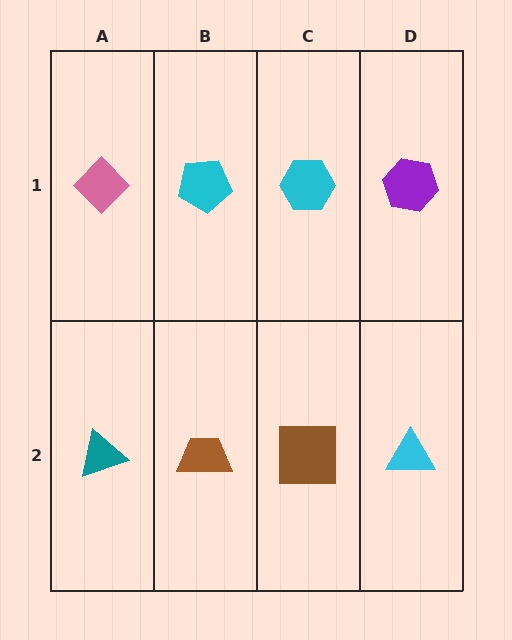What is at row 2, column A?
A teal triangle.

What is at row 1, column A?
A pink diamond.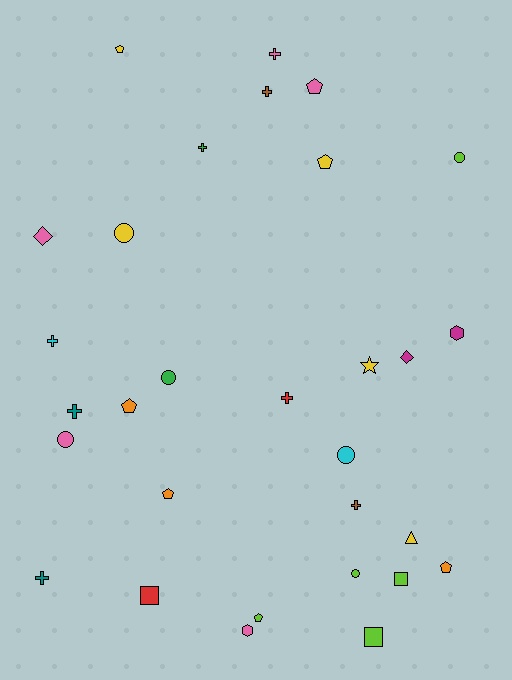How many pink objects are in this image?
There are 5 pink objects.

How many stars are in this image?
There is 1 star.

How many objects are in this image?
There are 30 objects.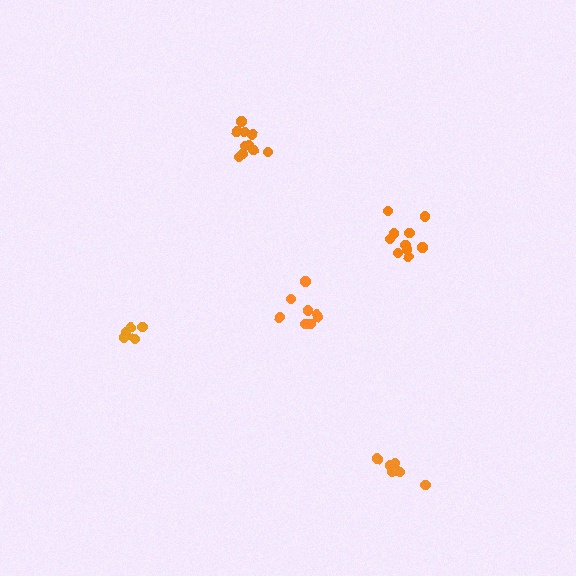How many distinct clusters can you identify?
There are 5 distinct clusters.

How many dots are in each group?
Group 1: 10 dots, Group 2: 8 dots, Group 3: 10 dots, Group 4: 5 dots, Group 5: 7 dots (40 total).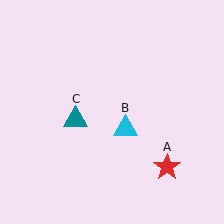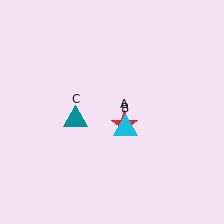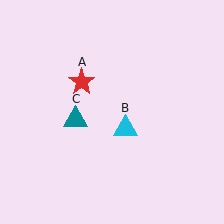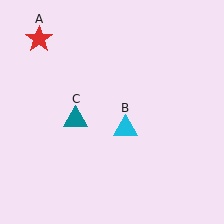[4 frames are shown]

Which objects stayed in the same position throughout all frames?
Cyan triangle (object B) and teal triangle (object C) remained stationary.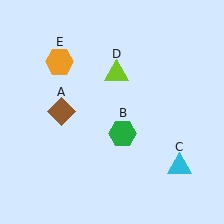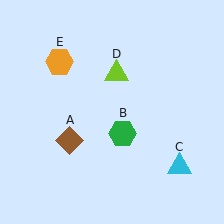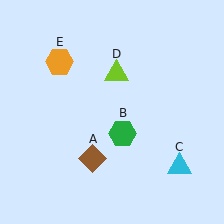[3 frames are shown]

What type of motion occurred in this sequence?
The brown diamond (object A) rotated counterclockwise around the center of the scene.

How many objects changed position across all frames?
1 object changed position: brown diamond (object A).